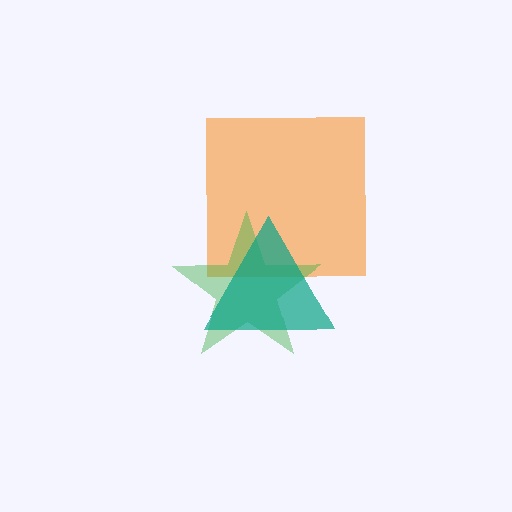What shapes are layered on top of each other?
The layered shapes are: an orange square, a green star, a teal triangle.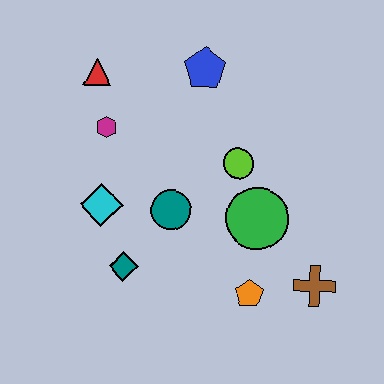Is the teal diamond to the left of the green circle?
Yes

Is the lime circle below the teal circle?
No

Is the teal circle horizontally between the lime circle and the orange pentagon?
No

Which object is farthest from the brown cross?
The red triangle is farthest from the brown cross.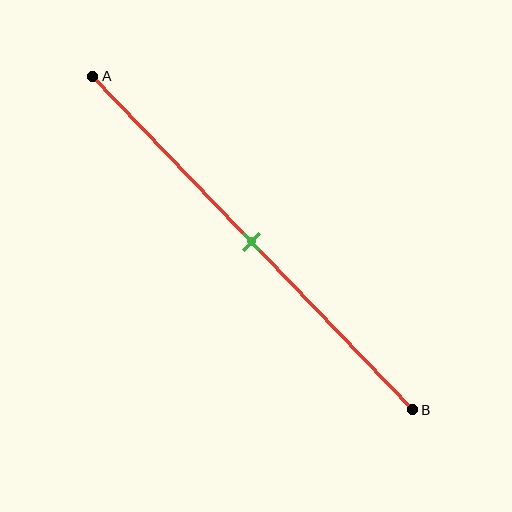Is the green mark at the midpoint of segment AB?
Yes, the mark is approximately at the midpoint.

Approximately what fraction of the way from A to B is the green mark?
The green mark is approximately 50% of the way from A to B.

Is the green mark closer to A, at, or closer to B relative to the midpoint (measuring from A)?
The green mark is approximately at the midpoint of segment AB.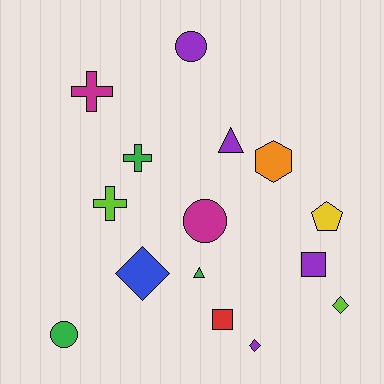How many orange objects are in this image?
There is 1 orange object.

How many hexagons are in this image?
There is 1 hexagon.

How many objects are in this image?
There are 15 objects.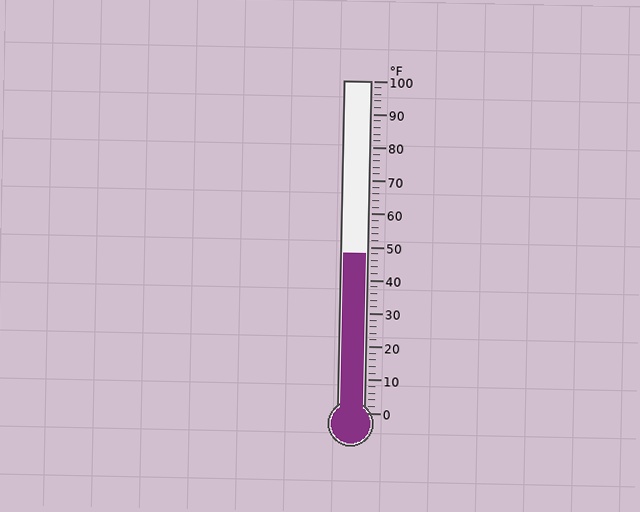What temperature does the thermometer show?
The thermometer shows approximately 48°F.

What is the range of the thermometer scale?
The thermometer scale ranges from 0°F to 100°F.